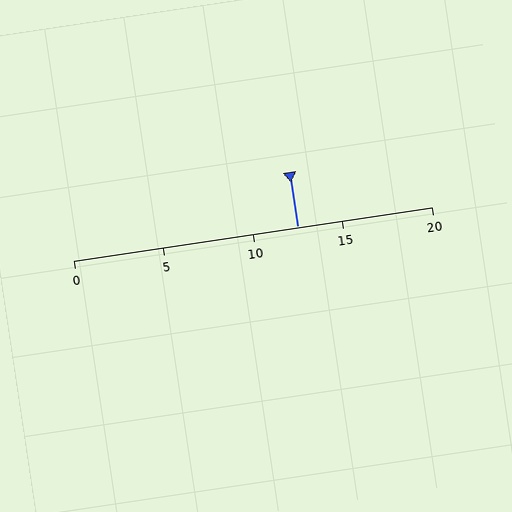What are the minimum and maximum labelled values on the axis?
The axis runs from 0 to 20.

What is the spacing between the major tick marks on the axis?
The major ticks are spaced 5 apart.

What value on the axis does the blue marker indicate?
The marker indicates approximately 12.5.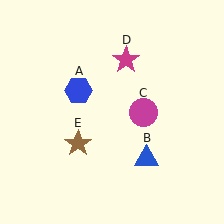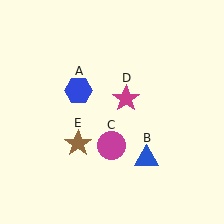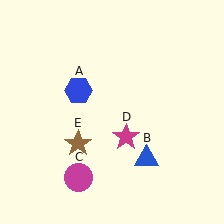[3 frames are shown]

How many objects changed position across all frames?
2 objects changed position: magenta circle (object C), magenta star (object D).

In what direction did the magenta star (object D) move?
The magenta star (object D) moved down.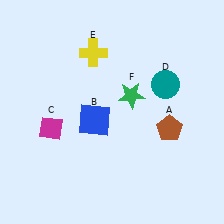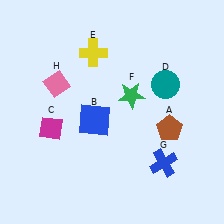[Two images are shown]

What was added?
A blue cross (G), a pink diamond (H) were added in Image 2.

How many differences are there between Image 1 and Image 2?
There are 2 differences between the two images.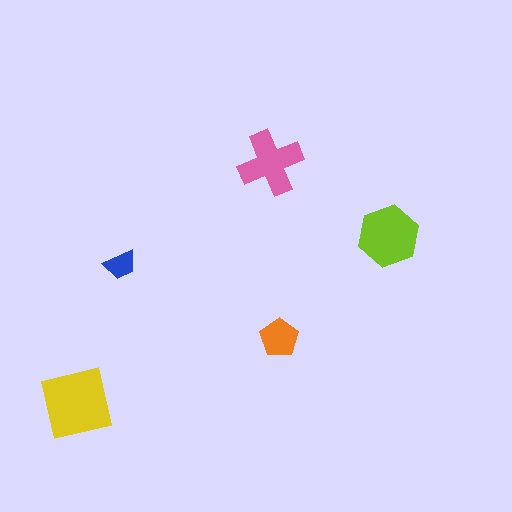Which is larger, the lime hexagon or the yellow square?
The yellow square.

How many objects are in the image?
There are 5 objects in the image.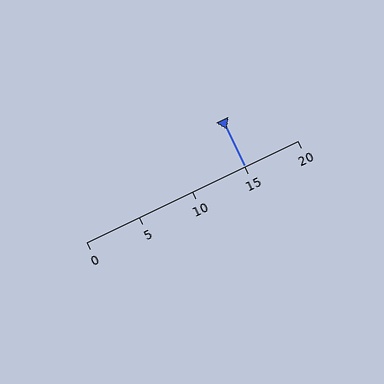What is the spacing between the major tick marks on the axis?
The major ticks are spaced 5 apart.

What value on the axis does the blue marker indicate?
The marker indicates approximately 15.